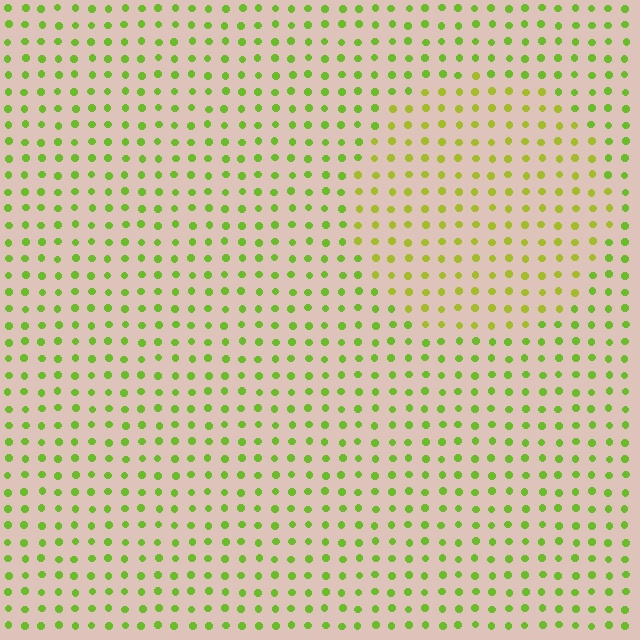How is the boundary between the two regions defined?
The boundary is defined purely by a slight shift in hue (about 24 degrees). Spacing, size, and orientation are identical on both sides.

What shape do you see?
I see a circle.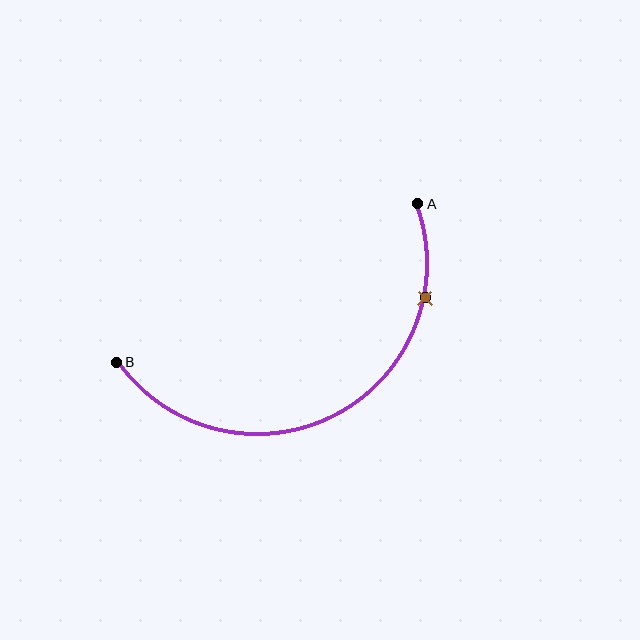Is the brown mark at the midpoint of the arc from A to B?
No. The brown mark lies on the arc but is closer to endpoint A. The arc midpoint would be at the point on the curve equidistant along the arc from both A and B.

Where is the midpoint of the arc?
The arc midpoint is the point on the curve farthest from the straight line joining A and B. It sits below that line.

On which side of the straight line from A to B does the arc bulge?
The arc bulges below the straight line connecting A and B.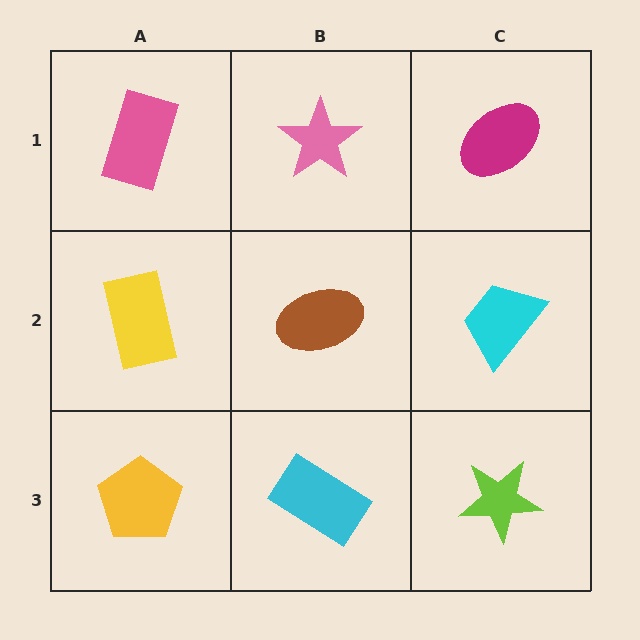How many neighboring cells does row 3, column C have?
2.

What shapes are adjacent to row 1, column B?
A brown ellipse (row 2, column B), a pink rectangle (row 1, column A), a magenta ellipse (row 1, column C).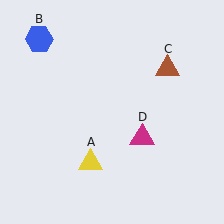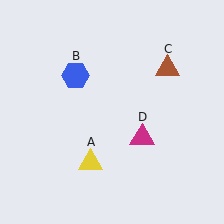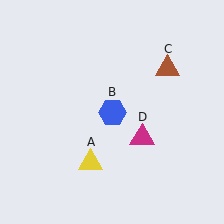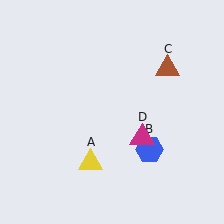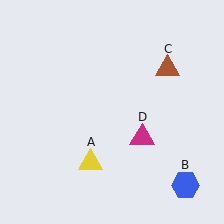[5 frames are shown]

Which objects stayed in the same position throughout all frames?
Yellow triangle (object A) and brown triangle (object C) and magenta triangle (object D) remained stationary.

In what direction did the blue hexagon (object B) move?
The blue hexagon (object B) moved down and to the right.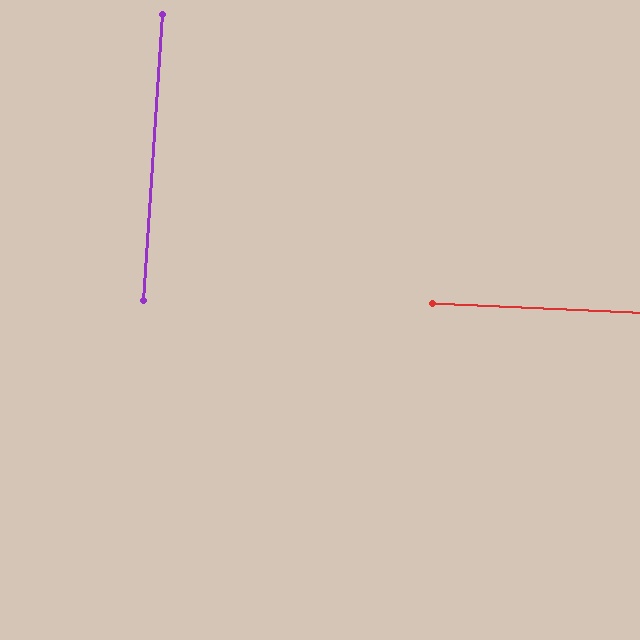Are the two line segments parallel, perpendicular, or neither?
Perpendicular — they meet at approximately 89°.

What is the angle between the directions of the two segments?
Approximately 89 degrees.